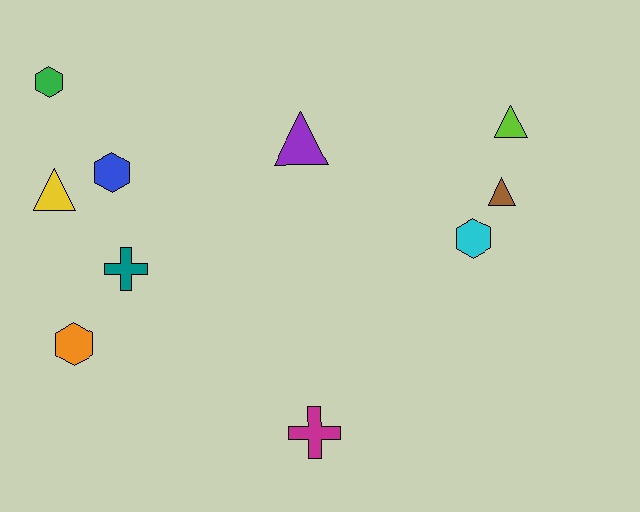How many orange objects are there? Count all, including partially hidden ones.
There is 1 orange object.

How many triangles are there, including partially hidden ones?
There are 4 triangles.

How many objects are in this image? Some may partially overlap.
There are 10 objects.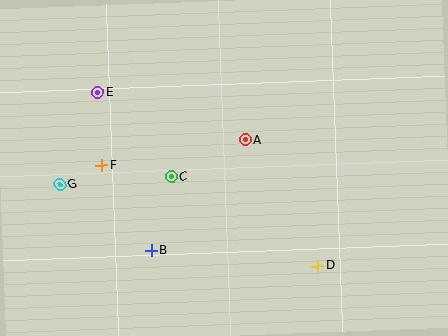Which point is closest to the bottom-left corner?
Point G is closest to the bottom-left corner.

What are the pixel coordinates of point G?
Point G is at (60, 184).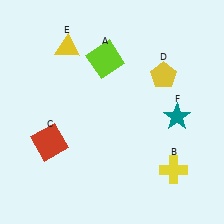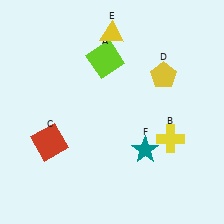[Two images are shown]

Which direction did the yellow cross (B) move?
The yellow cross (B) moved up.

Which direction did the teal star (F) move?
The teal star (F) moved down.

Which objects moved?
The objects that moved are: the yellow cross (B), the yellow triangle (E), the teal star (F).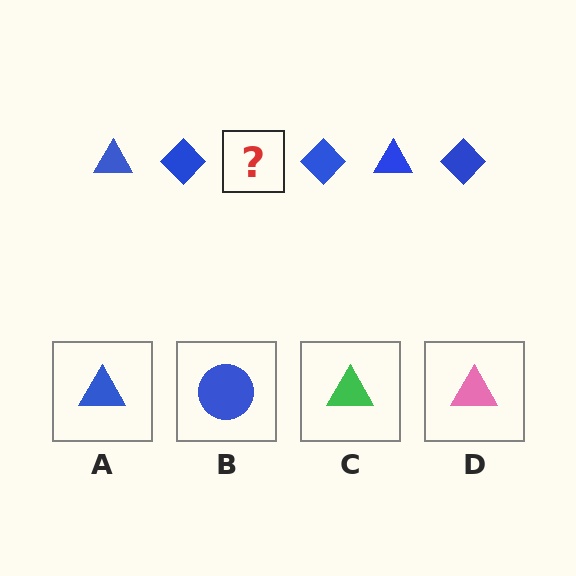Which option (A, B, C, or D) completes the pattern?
A.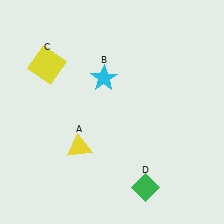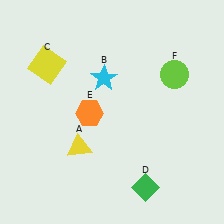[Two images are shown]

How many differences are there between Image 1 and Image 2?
There are 2 differences between the two images.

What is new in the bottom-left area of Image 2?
An orange hexagon (E) was added in the bottom-left area of Image 2.